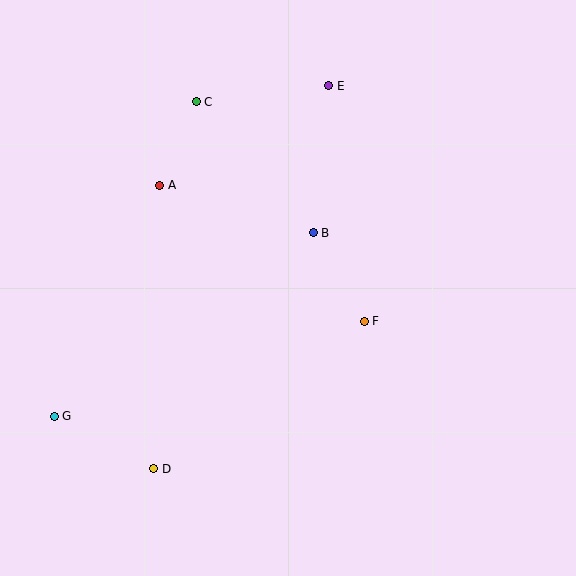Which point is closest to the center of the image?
Point B at (313, 233) is closest to the center.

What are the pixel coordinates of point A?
Point A is at (160, 185).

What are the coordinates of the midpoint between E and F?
The midpoint between E and F is at (346, 203).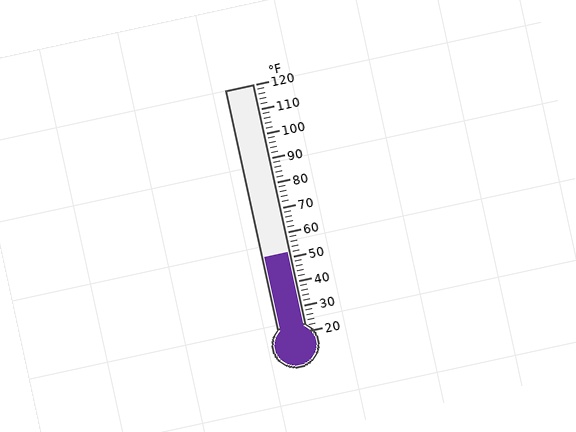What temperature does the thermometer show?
The thermometer shows approximately 52°F.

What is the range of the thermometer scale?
The thermometer scale ranges from 20°F to 120°F.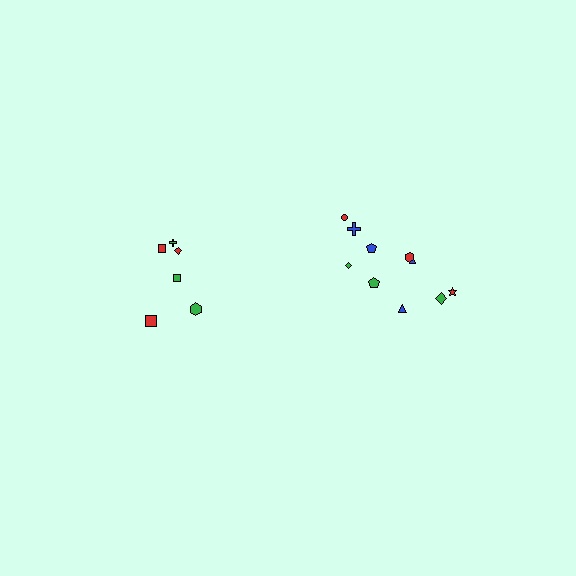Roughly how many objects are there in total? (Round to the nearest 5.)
Roughly 15 objects in total.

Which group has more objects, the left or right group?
The right group.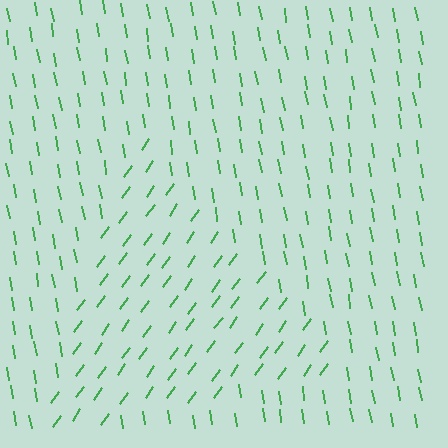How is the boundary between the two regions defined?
The boundary is defined purely by a change in line orientation (approximately 45 degrees difference). All lines are the same color and thickness.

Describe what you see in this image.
The image is filled with small green line segments. A triangle region in the image has lines oriented differently from the surrounding lines, creating a visible texture boundary.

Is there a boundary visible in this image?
Yes, there is a texture boundary formed by a change in line orientation.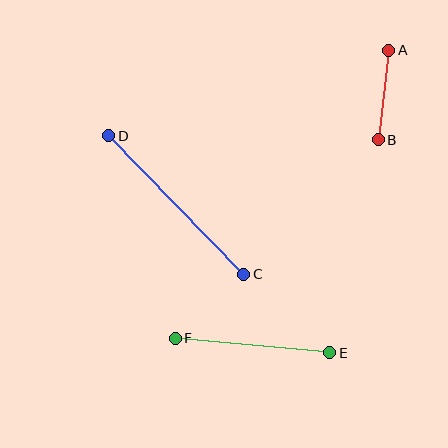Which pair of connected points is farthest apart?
Points C and D are farthest apart.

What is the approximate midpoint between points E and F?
The midpoint is at approximately (252, 345) pixels.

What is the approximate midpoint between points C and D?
The midpoint is at approximately (176, 205) pixels.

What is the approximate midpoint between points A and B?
The midpoint is at approximately (383, 95) pixels.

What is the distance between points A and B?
The distance is approximately 90 pixels.